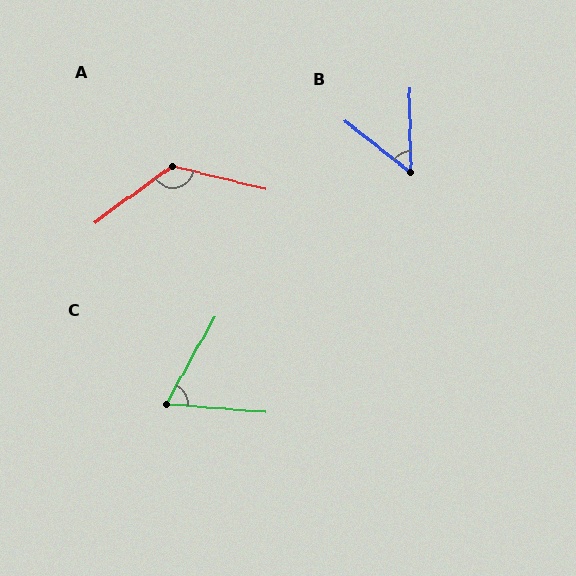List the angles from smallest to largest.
B (51°), C (66°), A (130°).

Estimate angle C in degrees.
Approximately 66 degrees.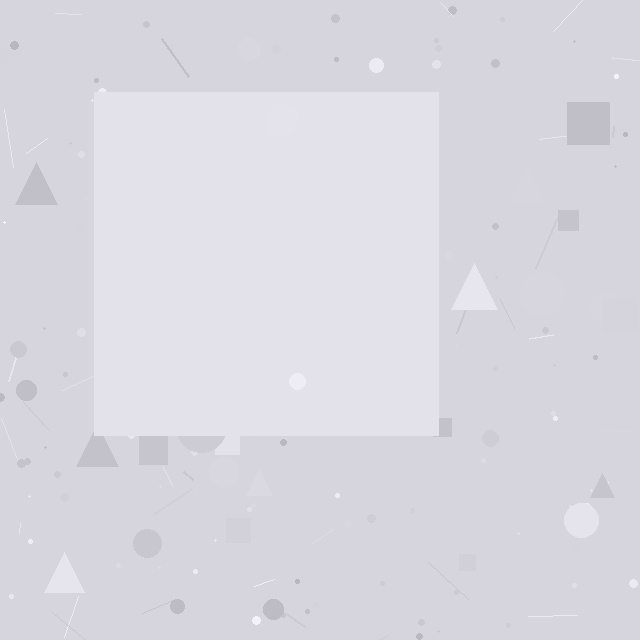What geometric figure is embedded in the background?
A square is embedded in the background.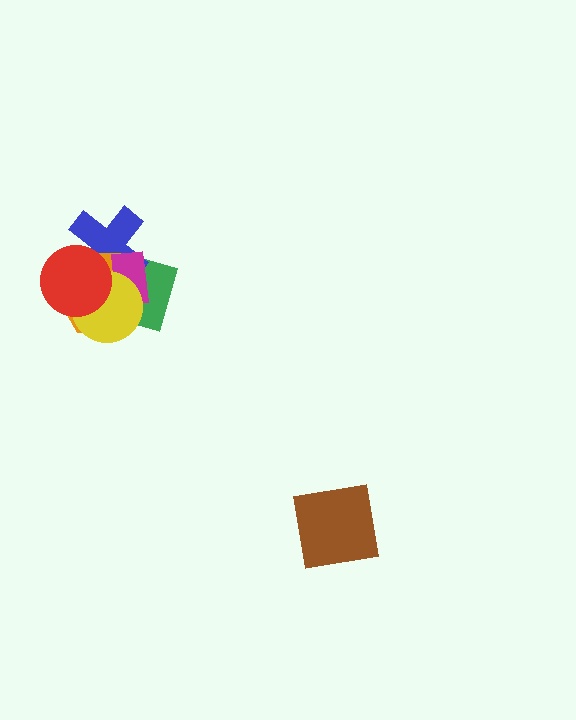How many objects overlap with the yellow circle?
5 objects overlap with the yellow circle.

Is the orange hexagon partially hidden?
Yes, it is partially covered by another shape.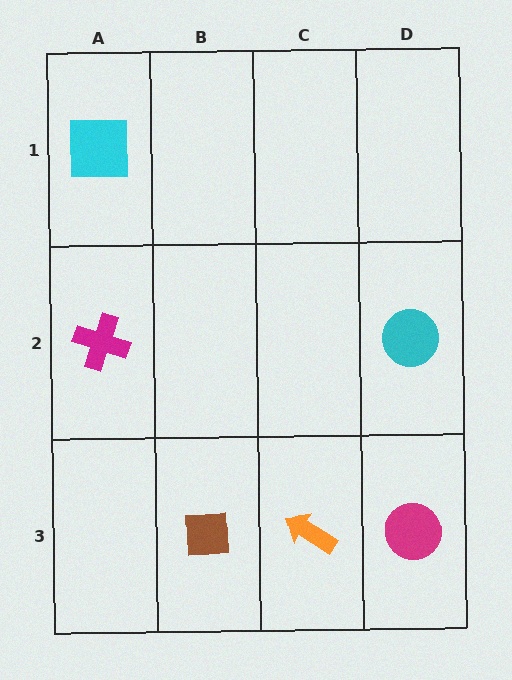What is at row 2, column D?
A cyan circle.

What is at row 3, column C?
An orange arrow.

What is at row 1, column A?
A cyan square.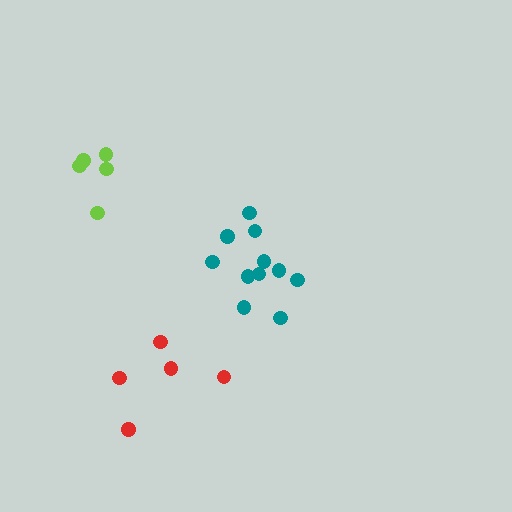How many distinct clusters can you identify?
There are 3 distinct clusters.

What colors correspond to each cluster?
The clusters are colored: teal, lime, red.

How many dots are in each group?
Group 1: 11 dots, Group 2: 5 dots, Group 3: 5 dots (21 total).